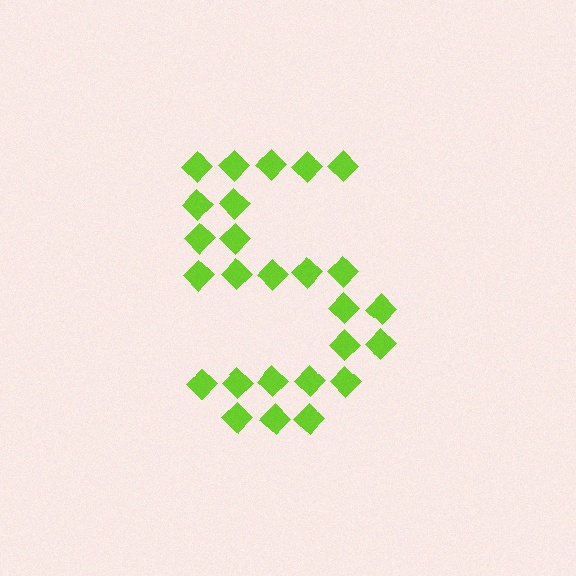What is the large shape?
The large shape is the digit 5.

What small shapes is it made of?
It is made of small diamonds.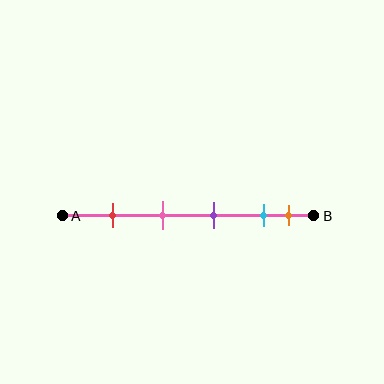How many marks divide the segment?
There are 5 marks dividing the segment.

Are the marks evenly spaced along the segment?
No, the marks are not evenly spaced.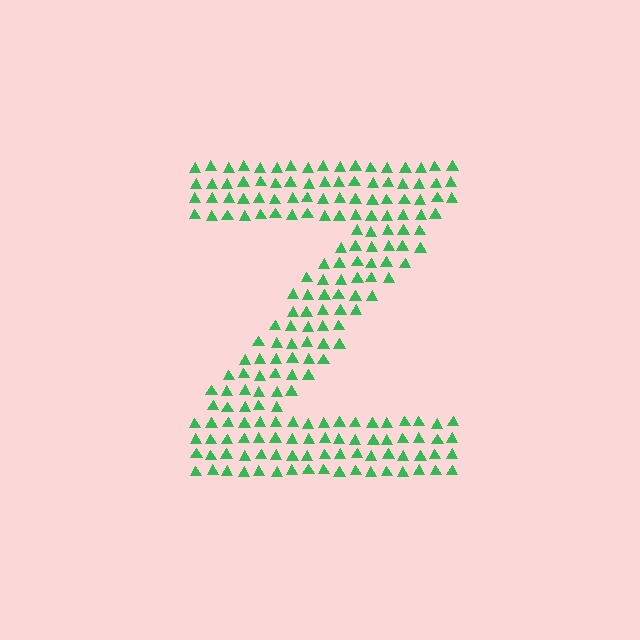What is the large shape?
The large shape is the letter Z.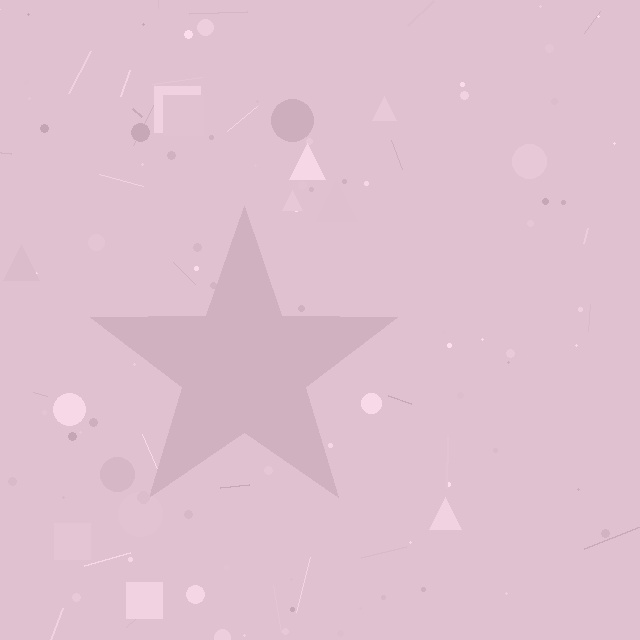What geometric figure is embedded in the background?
A star is embedded in the background.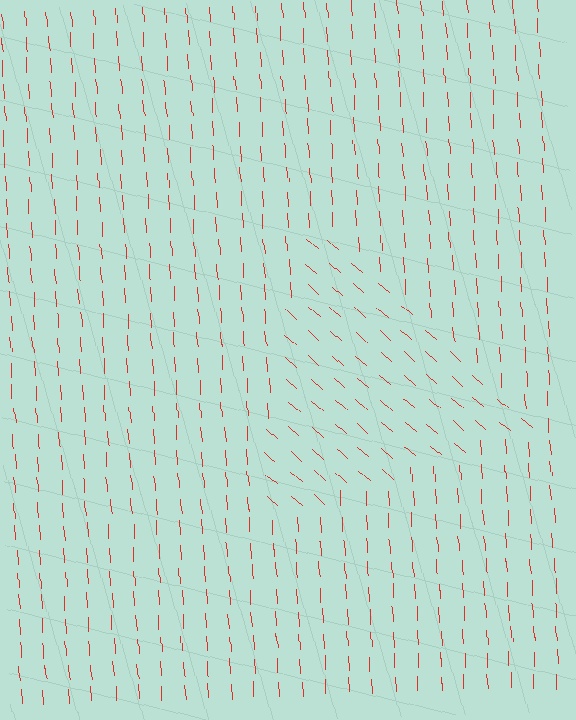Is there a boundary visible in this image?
Yes, there is a texture boundary formed by a change in line orientation.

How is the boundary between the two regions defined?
The boundary is defined purely by a change in line orientation (approximately 45 degrees difference). All lines are the same color and thickness.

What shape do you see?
I see a triangle.